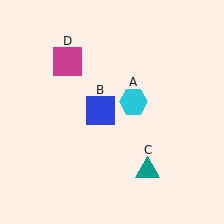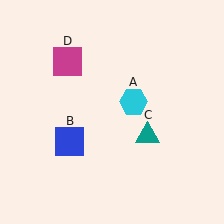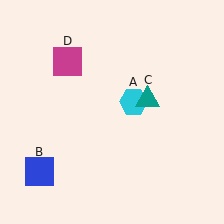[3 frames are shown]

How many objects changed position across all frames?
2 objects changed position: blue square (object B), teal triangle (object C).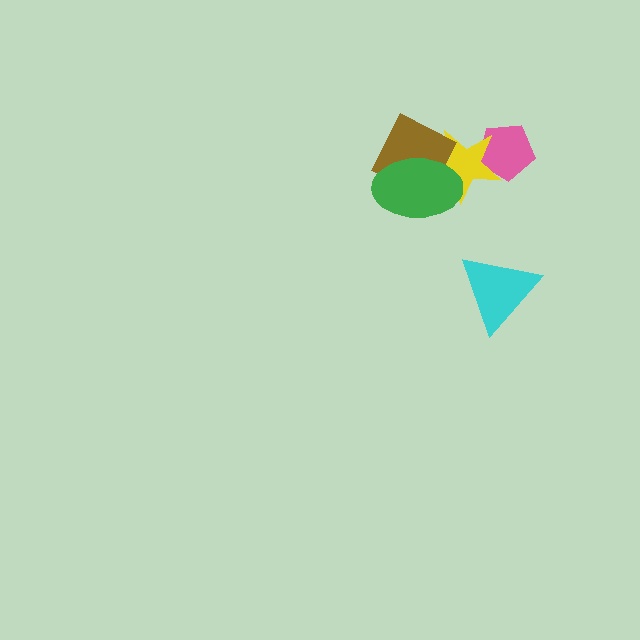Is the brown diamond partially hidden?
Yes, it is partially covered by another shape.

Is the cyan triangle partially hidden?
No, no other shape covers it.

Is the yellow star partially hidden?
Yes, it is partially covered by another shape.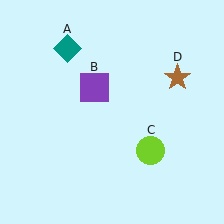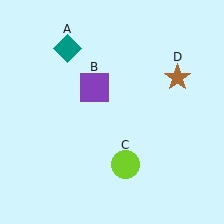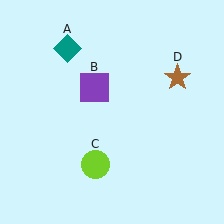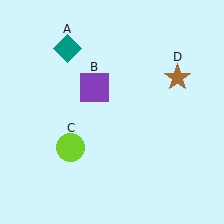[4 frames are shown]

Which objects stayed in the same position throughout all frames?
Teal diamond (object A) and purple square (object B) and brown star (object D) remained stationary.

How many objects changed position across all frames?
1 object changed position: lime circle (object C).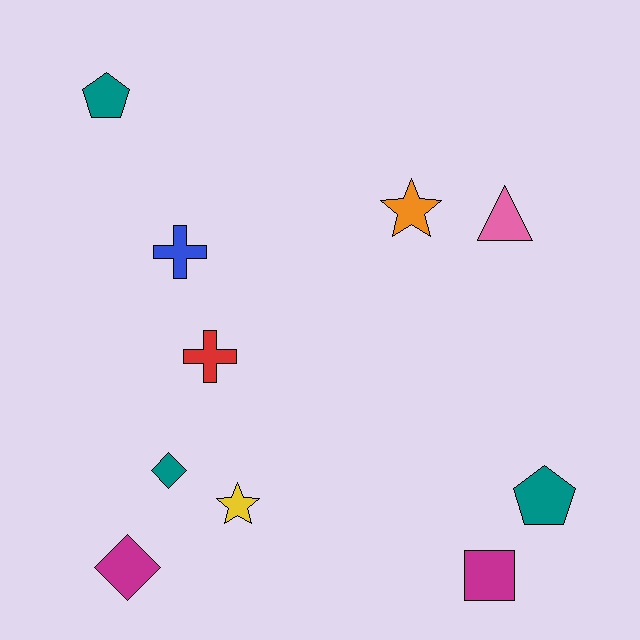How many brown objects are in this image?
There are no brown objects.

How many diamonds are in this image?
There are 2 diamonds.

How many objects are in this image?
There are 10 objects.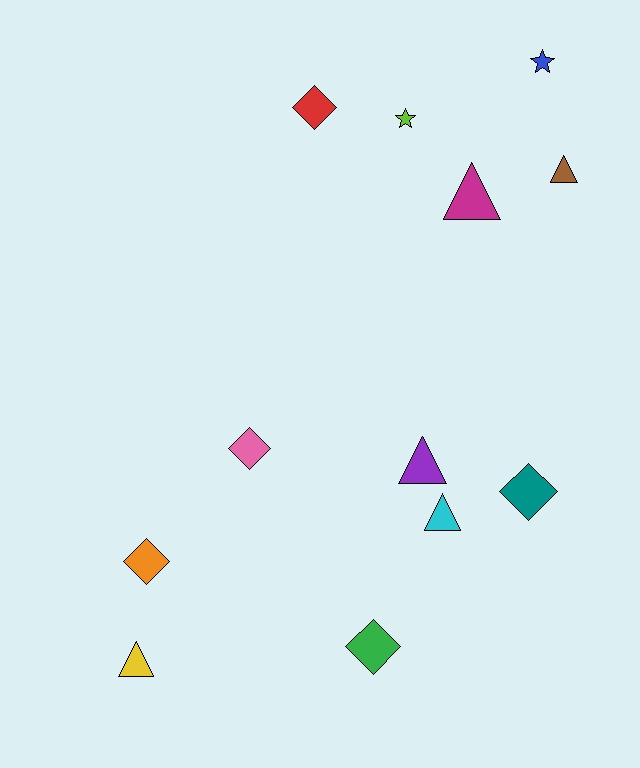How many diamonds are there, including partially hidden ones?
There are 5 diamonds.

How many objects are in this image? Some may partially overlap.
There are 12 objects.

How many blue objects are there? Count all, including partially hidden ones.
There is 1 blue object.